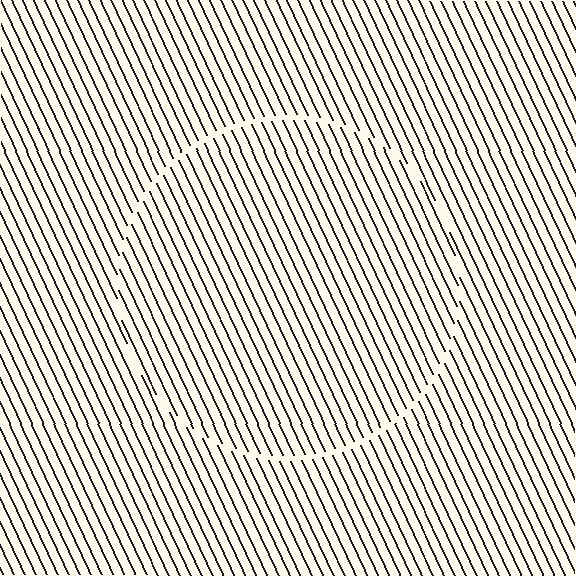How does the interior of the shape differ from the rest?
The interior of the shape contains the same grating, shifted by half a period — the contour is defined by the phase discontinuity where line-ends from the inner and outer gratings abut.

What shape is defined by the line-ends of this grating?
An illusory circle. The interior of the shape contains the same grating, shifted by half a period — the contour is defined by the phase discontinuity where line-ends from the inner and outer gratings abut.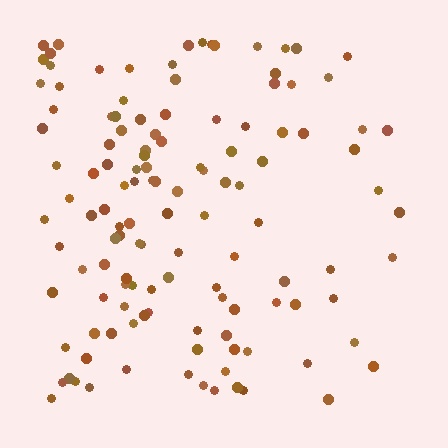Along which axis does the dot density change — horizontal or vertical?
Horizontal.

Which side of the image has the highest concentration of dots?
The left.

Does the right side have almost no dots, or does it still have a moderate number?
Still a moderate number, just noticeably fewer than the left.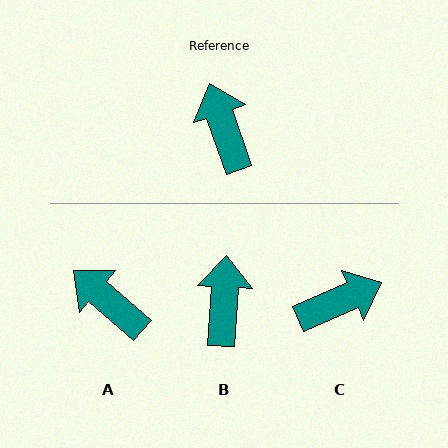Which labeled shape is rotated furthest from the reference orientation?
C, about 86 degrees away.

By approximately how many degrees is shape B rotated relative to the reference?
Approximately 23 degrees clockwise.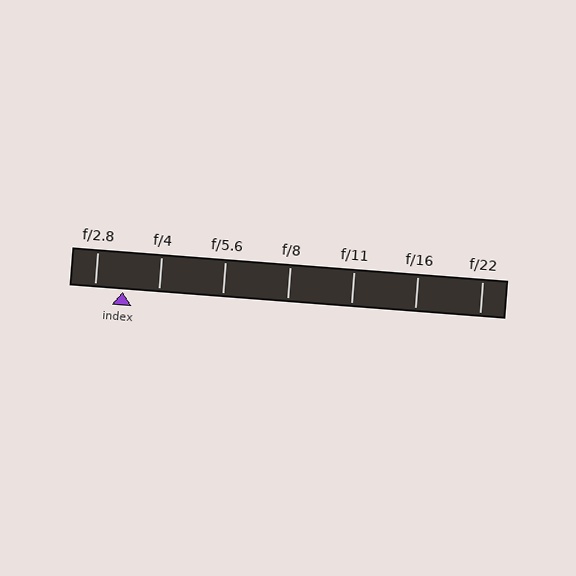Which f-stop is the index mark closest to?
The index mark is closest to f/2.8.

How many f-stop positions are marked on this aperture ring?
There are 7 f-stop positions marked.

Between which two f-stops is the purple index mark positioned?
The index mark is between f/2.8 and f/4.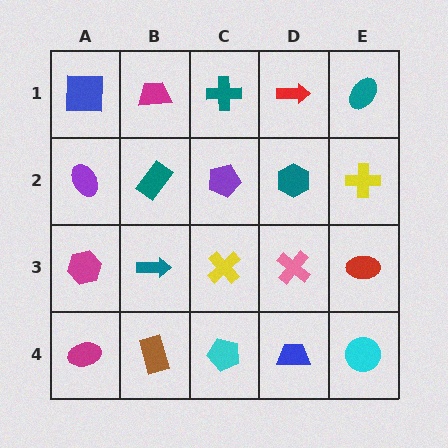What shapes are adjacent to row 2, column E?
A teal ellipse (row 1, column E), a red ellipse (row 3, column E), a teal hexagon (row 2, column D).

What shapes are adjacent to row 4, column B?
A teal arrow (row 3, column B), a magenta ellipse (row 4, column A), a cyan pentagon (row 4, column C).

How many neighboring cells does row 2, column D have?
4.